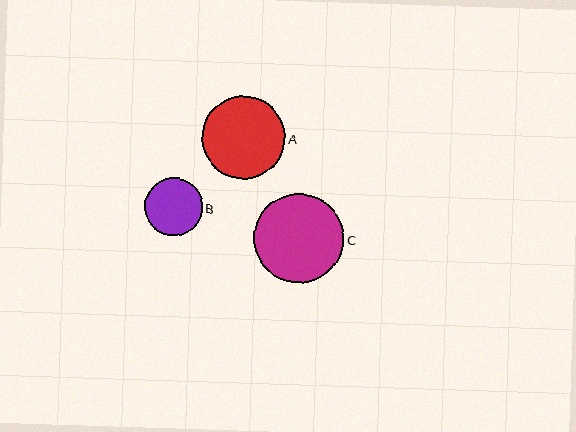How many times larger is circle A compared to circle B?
Circle A is approximately 1.4 times the size of circle B.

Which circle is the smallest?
Circle B is the smallest with a size of approximately 58 pixels.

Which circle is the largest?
Circle C is the largest with a size of approximately 90 pixels.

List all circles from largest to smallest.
From largest to smallest: C, A, B.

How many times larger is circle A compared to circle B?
Circle A is approximately 1.4 times the size of circle B.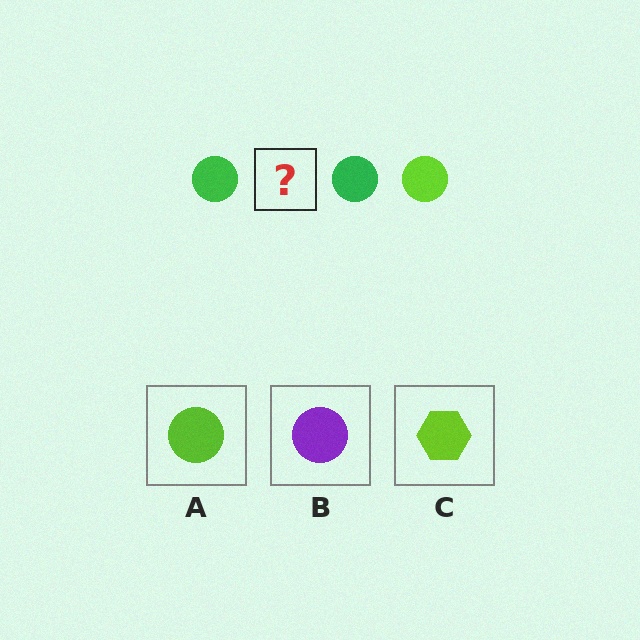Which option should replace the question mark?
Option A.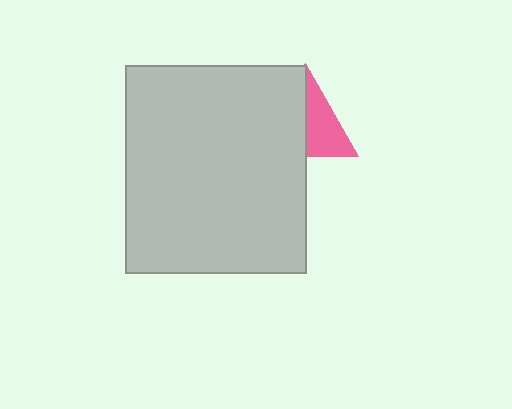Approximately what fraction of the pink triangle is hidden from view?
Roughly 54% of the pink triangle is hidden behind the light gray rectangle.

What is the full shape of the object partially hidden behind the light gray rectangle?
The partially hidden object is a pink triangle.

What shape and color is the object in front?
The object in front is a light gray rectangle.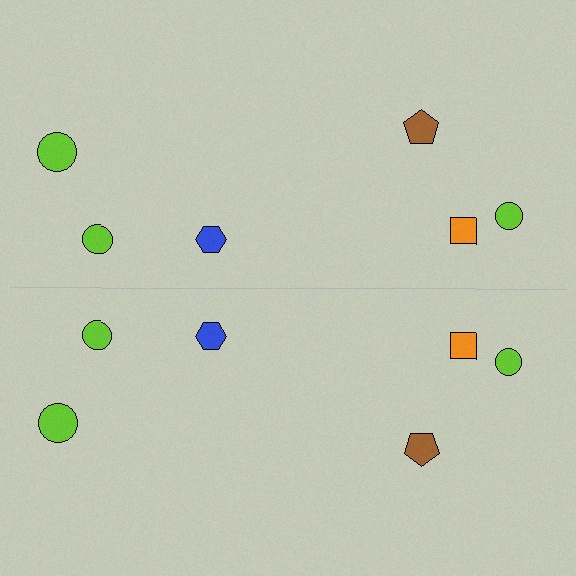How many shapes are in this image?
There are 12 shapes in this image.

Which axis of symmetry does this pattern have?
The pattern has a horizontal axis of symmetry running through the center of the image.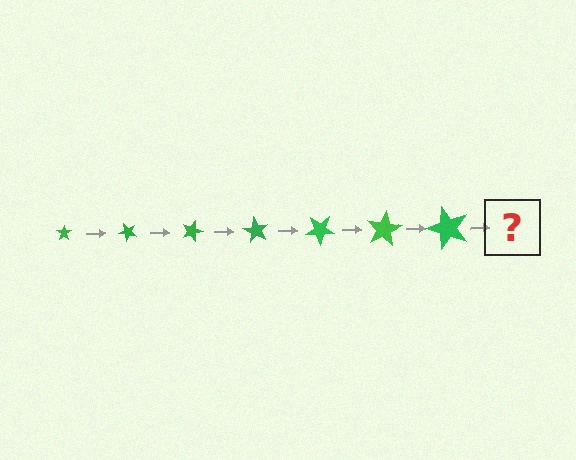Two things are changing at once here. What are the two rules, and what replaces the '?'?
The two rules are that the star grows larger each step and it rotates 45 degrees each step. The '?' should be a star, larger than the previous one and rotated 315 degrees from the start.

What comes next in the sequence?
The next element should be a star, larger than the previous one and rotated 315 degrees from the start.